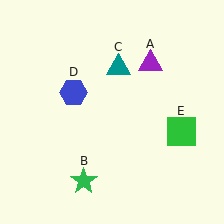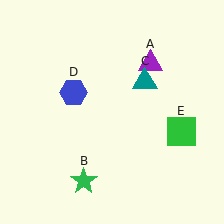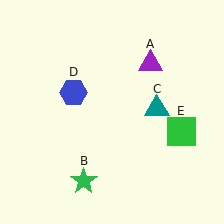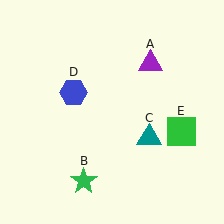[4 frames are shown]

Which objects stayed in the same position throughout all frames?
Purple triangle (object A) and green star (object B) and blue hexagon (object D) and green square (object E) remained stationary.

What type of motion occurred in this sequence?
The teal triangle (object C) rotated clockwise around the center of the scene.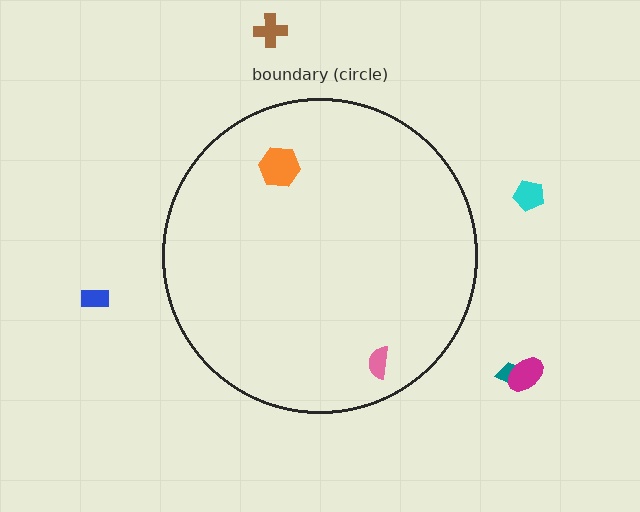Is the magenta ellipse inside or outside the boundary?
Outside.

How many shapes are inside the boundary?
2 inside, 5 outside.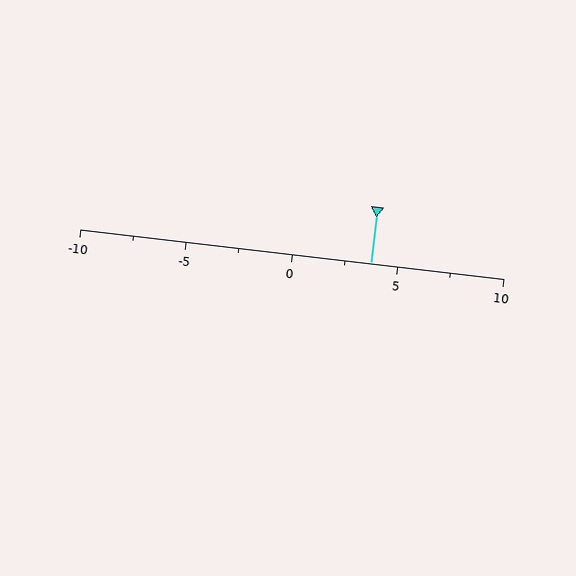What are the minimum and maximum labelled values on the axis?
The axis runs from -10 to 10.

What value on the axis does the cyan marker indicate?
The marker indicates approximately 3.8.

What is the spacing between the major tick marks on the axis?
The major ticks are spaced 5 apart.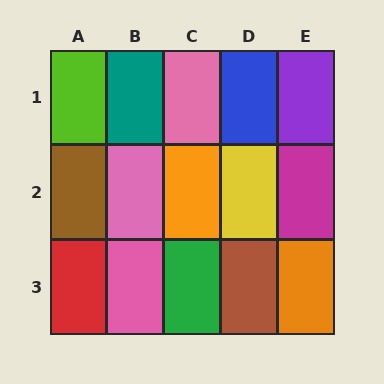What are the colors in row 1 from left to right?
Lime, teal, pink, blue, purple.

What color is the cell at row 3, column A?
Red.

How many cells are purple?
1 cell is purple.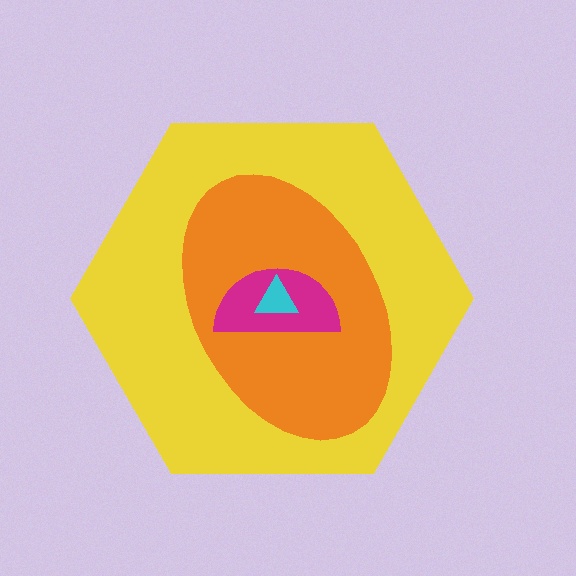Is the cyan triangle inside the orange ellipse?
Yes.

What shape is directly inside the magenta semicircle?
The cyan triangle.